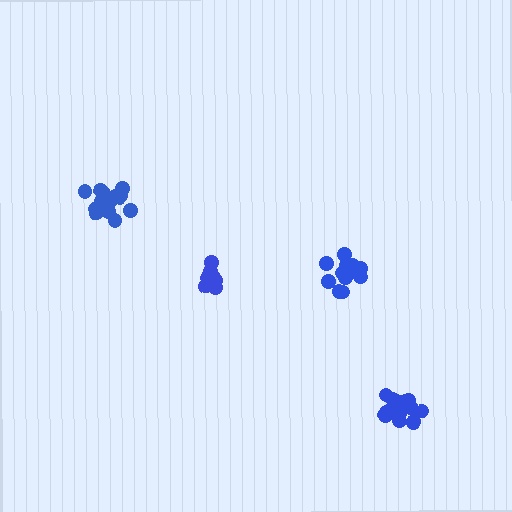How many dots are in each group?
Group 1: 14 dots, Group 2: 11 dots, Group 3: 12 dots, Group 4: 14 dots (51 total).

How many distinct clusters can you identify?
There are 4 distinct clusters.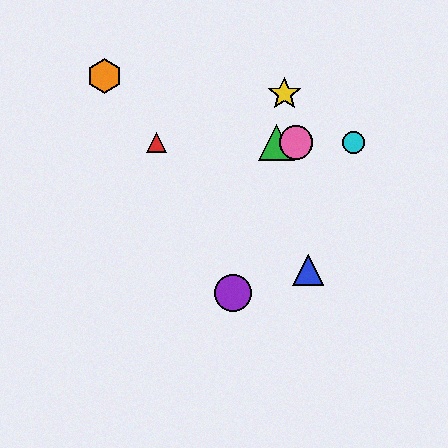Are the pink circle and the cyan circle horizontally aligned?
Yes, both are at y≈143.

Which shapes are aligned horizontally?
The red triangle, the green triangle, the cyan circle, the pink circle are aligned horizontally.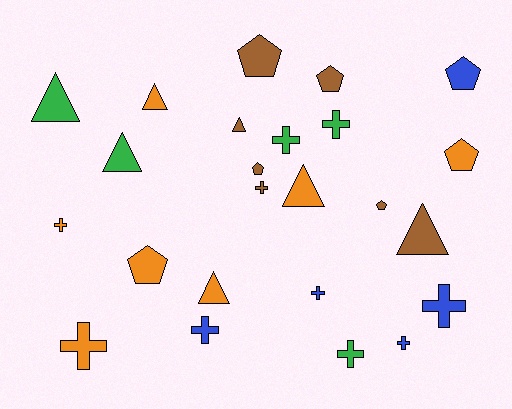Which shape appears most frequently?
Cross, with 10 objects.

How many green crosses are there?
There are 3 green crosses.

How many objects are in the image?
There are 24 objects.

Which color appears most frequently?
Brown, with 7 objects.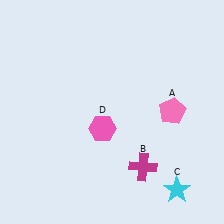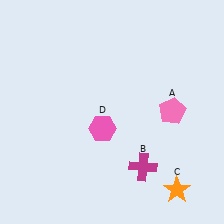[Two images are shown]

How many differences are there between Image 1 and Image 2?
There is 1 difference between the two images.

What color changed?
The star (C) changed from cyan in Image 1 to orange in Image 2.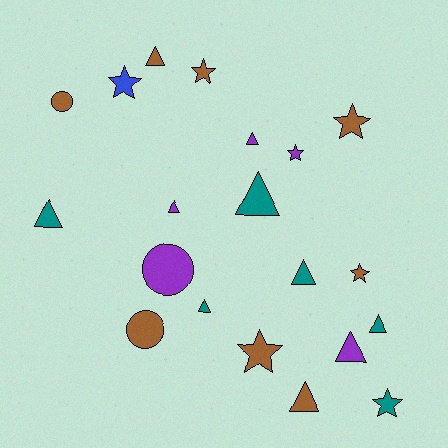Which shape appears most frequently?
Triangle, with 10 objects.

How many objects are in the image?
There are 20 objects.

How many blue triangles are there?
There are no blue triangles.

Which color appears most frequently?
Brown, with 8 objects.